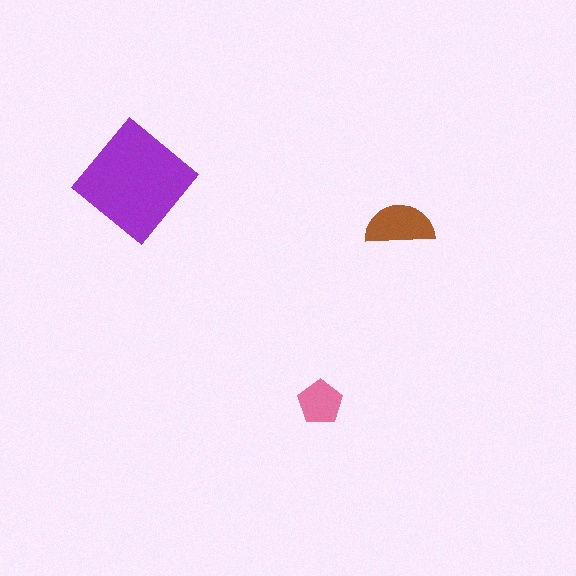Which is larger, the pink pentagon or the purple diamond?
The purple diamond.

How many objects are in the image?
There are 3 objects in the image.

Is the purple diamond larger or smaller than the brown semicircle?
Larger.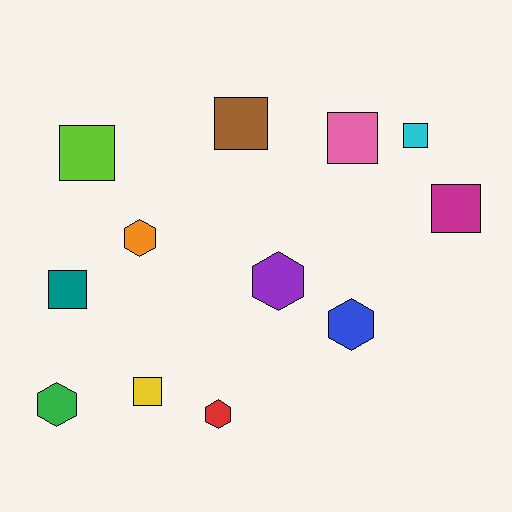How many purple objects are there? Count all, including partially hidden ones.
There is 1 purple object.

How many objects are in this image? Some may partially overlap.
There are 12 objects.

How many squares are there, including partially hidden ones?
There are 7 squares.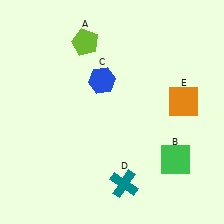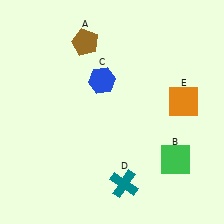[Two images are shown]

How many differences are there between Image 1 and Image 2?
There is 1 difference between the two images.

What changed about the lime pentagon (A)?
In Image 1, A is lime. In Image 2, it changed to brown.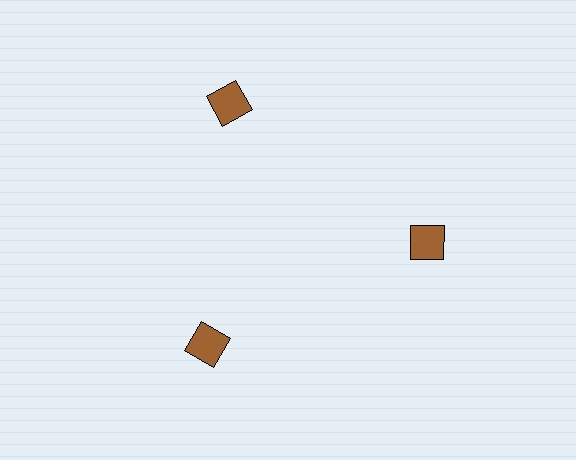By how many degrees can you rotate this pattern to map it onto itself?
The pattern maps onto itself every 120 degrees of rotation.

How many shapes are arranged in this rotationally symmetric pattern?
There are 3 shapes, arranged in 3 groups of 1.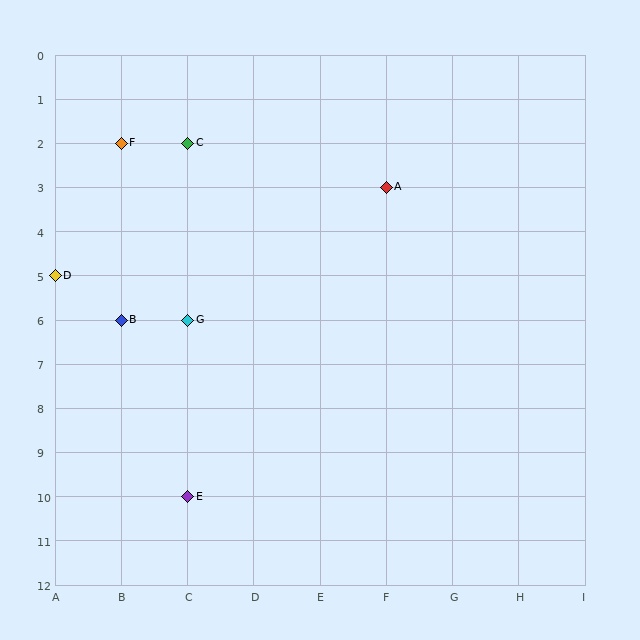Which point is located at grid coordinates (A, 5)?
Point D is at (A, 5).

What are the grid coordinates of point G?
Point G is at grid coordinates (C, 6).